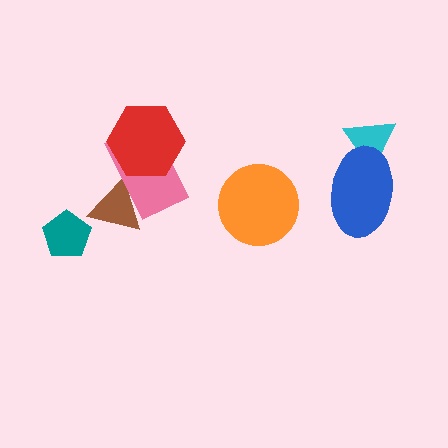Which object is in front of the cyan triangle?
The blue ellipse is in front of the cyan triangle.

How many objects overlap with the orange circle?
0 objects overlap with the orange circle.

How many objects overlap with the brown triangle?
1 object overlaps with the brown triangle.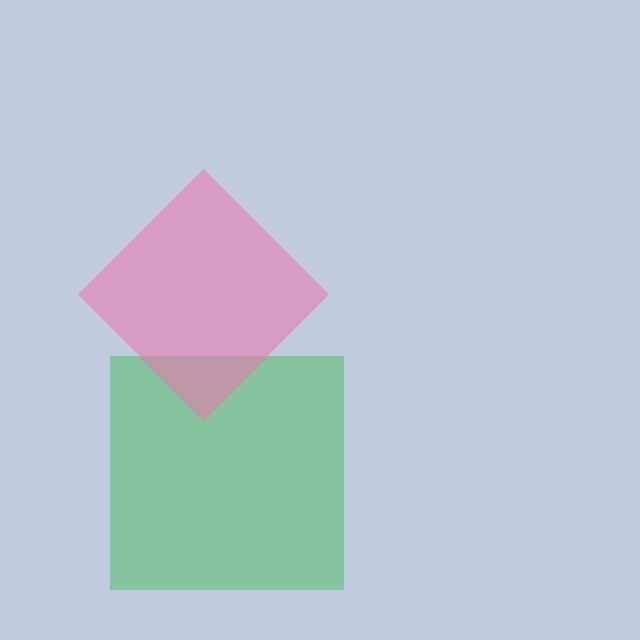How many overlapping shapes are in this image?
There are 2 overlapping shapes in the image.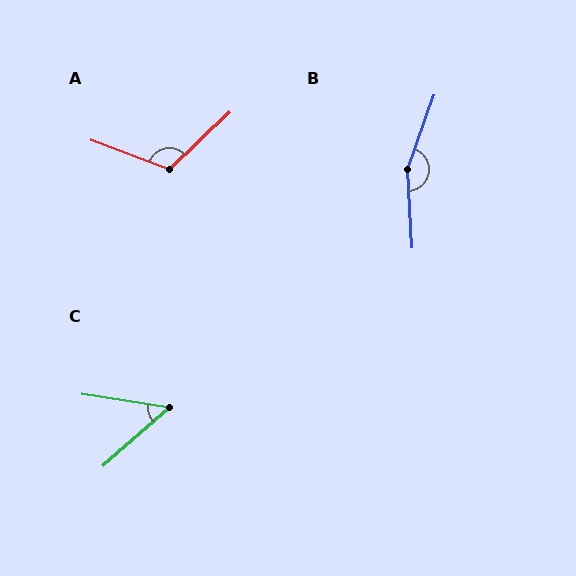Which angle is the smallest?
C, at approximately 50 degrees.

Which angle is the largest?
B, at approximately 157 degrees.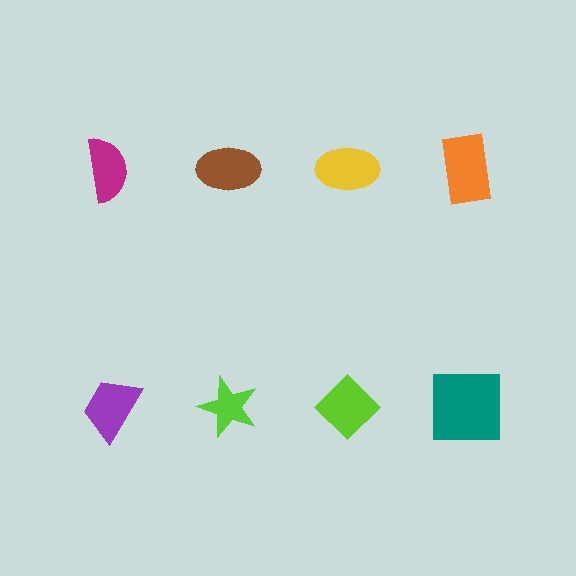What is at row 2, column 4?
A teal square.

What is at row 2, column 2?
A lime star.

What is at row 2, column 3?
A lime diamond.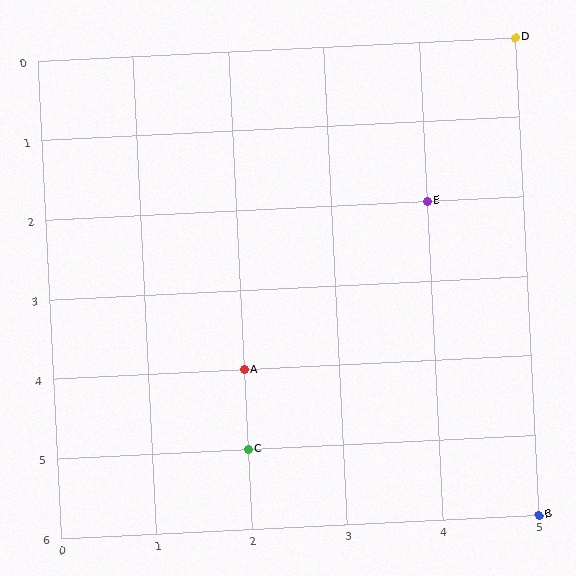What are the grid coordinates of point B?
Point B is at grid coordinates (5, 6).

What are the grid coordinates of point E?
Point E is at grid coordinates (4, 2).